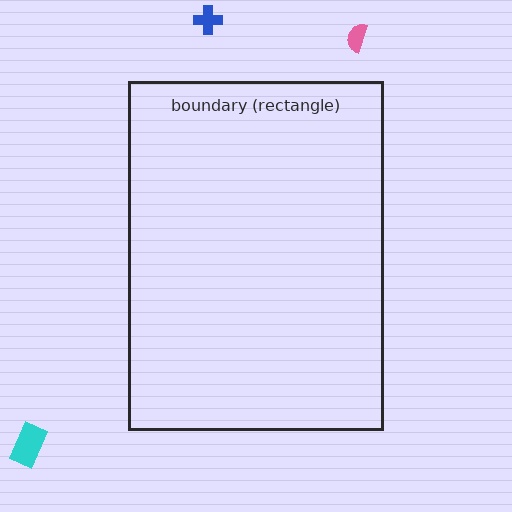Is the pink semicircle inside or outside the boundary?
Outside.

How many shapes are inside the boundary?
0 inside, 3 outside.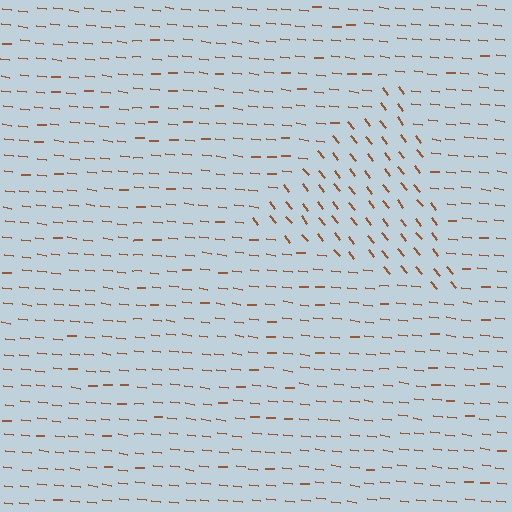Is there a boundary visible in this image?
Yes, there is a texture boundary formed by a change in line orientation.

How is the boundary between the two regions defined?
The boundary is defined purely by a change in line orientation (approximately 45 degrees difference). All lines are the same color and thickness.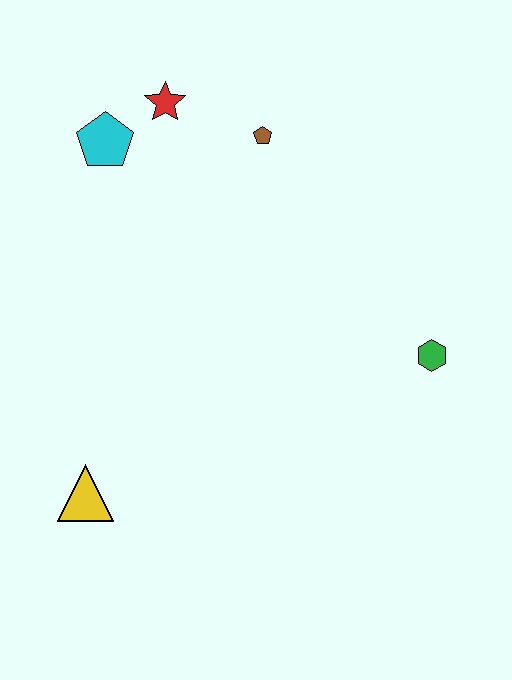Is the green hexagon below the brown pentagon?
Yes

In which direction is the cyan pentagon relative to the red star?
The cyan pentagon is to the left of the red star.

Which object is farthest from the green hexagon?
The cyan pentagon is farthest from the green hexagon.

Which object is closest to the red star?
The cyan pentagon is closest to the red star.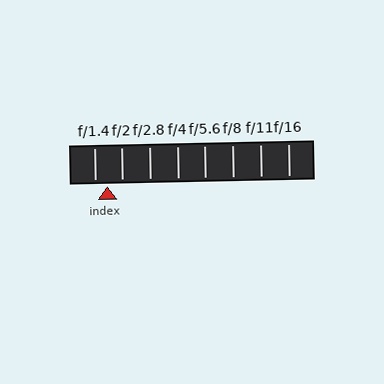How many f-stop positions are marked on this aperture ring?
There are 8 f-stop positions marked.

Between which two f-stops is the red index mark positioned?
The index mark is between f/1.4 and f/2.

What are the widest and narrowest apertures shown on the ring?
The widest aperture shown is f/1.4 and the narrowest is f/16.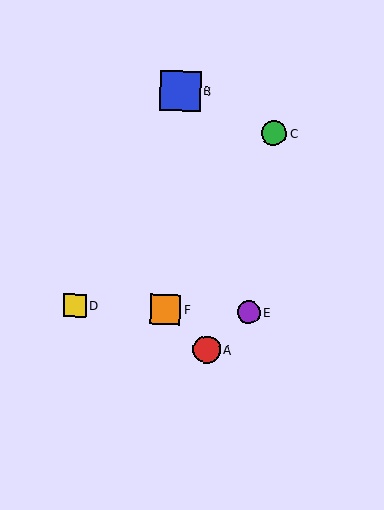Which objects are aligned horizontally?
Objects D, E, F are aligned horizontally.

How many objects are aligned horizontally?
3 objects (D, E, F) are aligned horizontally.